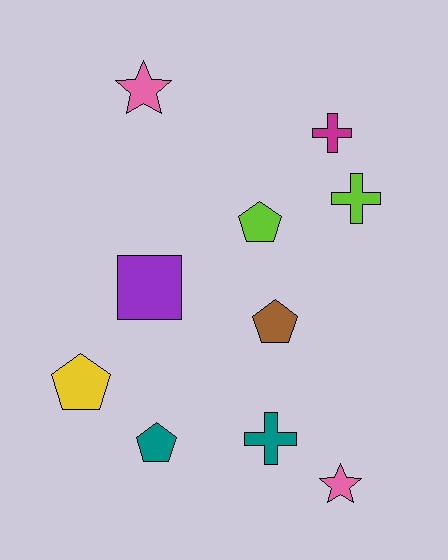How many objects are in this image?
There are 10 objects.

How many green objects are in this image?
There are no green objects.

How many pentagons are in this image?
There are 4 pentagons.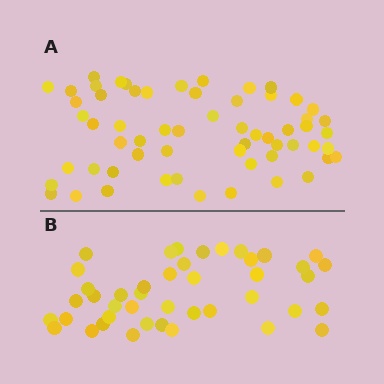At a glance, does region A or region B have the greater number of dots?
Region A (the top region) has more dots.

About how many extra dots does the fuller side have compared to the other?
Region A has approximately 15 more dots than region B.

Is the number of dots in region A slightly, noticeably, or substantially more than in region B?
Region A has noticeably more, but not dramatically so. The ratio is roughly 1.4 to 1.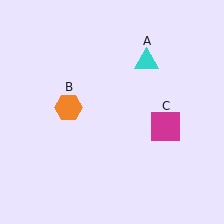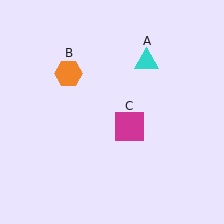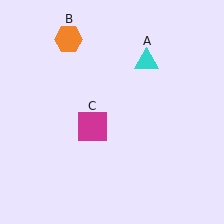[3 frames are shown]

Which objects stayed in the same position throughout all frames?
Cyan triangle (object A) remained stationary.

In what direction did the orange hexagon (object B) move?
The orange hexagon (object B) moved up.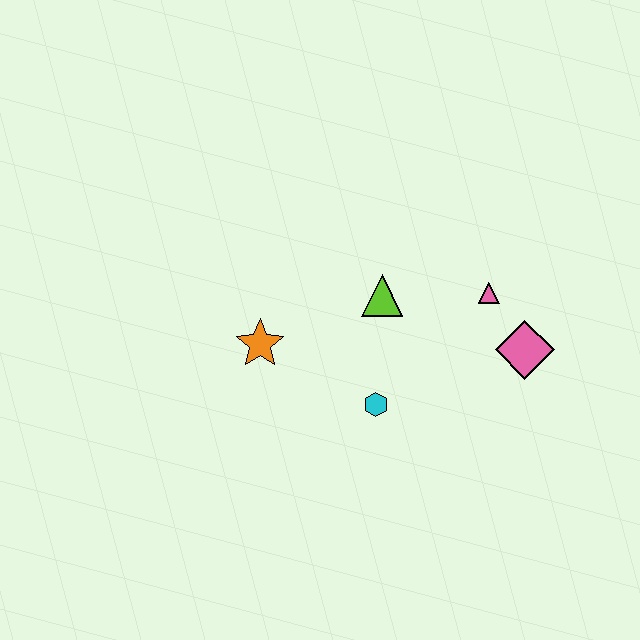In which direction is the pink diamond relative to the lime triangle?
The pink diamond is to the right of the lime triangle.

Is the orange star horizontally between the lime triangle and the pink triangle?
No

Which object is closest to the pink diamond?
The pink triangle is closest to the pink diamond.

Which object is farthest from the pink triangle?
The orange star is farthest from the pink triangle.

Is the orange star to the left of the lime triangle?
Yes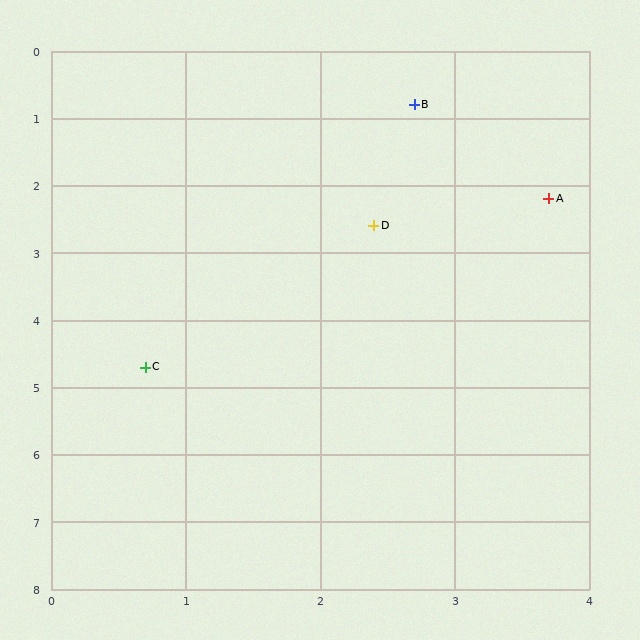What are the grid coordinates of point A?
Point A is at approximately (3.7, 2.2).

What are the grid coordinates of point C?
Point C is at approximately (0.7, 4.7).